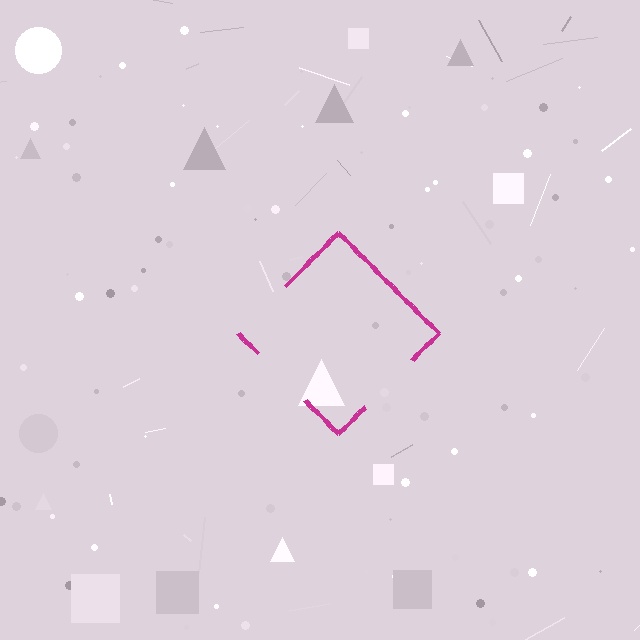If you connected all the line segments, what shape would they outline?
They would outline a diamond.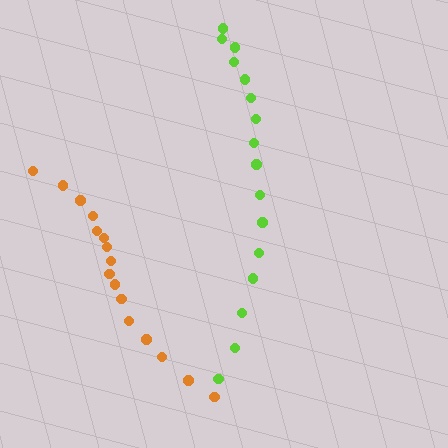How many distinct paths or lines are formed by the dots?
There are 2 distinct paths.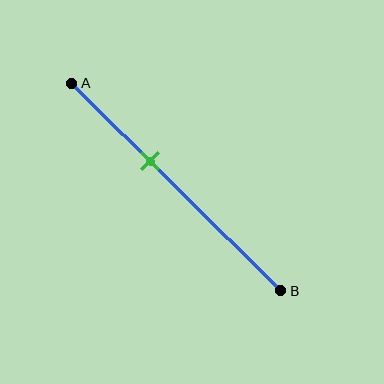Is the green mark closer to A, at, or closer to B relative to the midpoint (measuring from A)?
The green mark is closer to point A than the midpoint of segment AB.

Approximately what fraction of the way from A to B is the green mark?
The green mark is approximately 35% of the way from A to B.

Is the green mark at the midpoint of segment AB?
No, the mark is at about 35% from A, not at the 50% midpoint.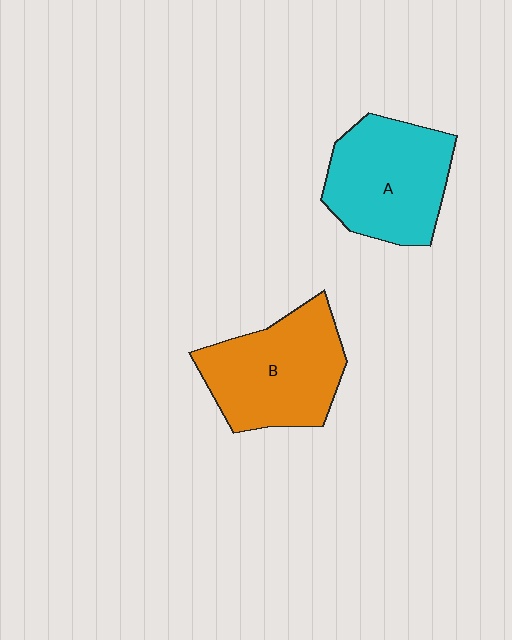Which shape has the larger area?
Shape B (orange).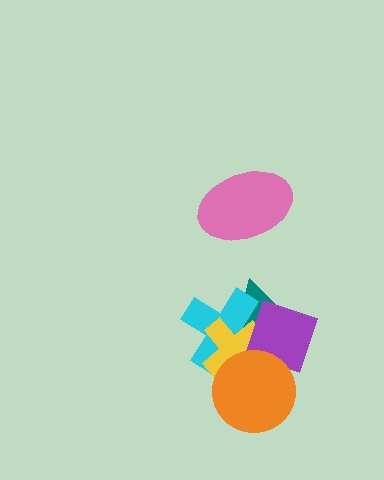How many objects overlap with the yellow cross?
4 objects overlap with the yellow cross.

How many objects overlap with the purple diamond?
4 objects overlap with the purple diamond.